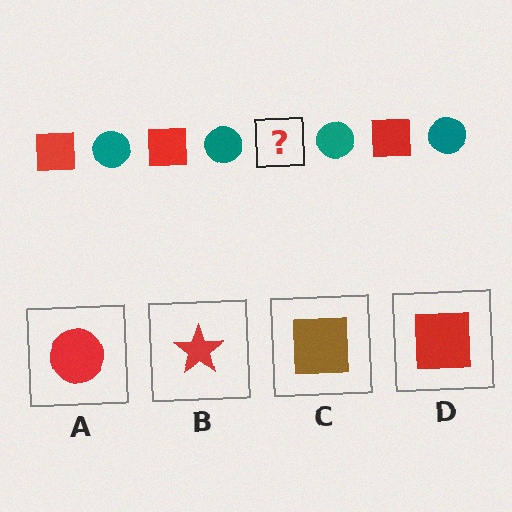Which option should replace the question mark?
Option D.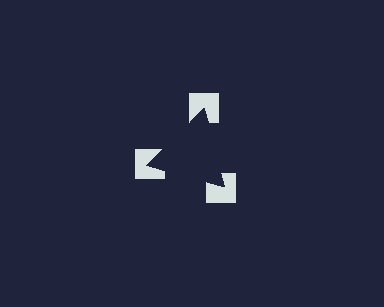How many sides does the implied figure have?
3 sides.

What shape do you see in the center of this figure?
An illusory triangle — its edges are inferred from the aligned wedge cuts in the notched squares, not physically drawn.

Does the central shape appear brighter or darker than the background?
It typically appears slightly darker than the background, even though no actual brightness change is drawn.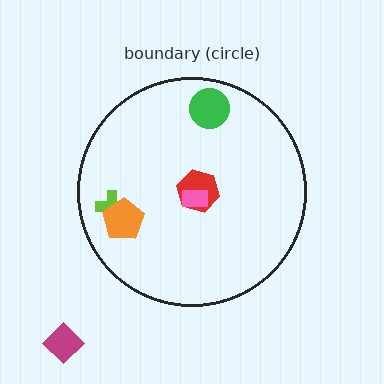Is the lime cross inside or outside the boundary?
Inside.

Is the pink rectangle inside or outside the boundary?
Inside.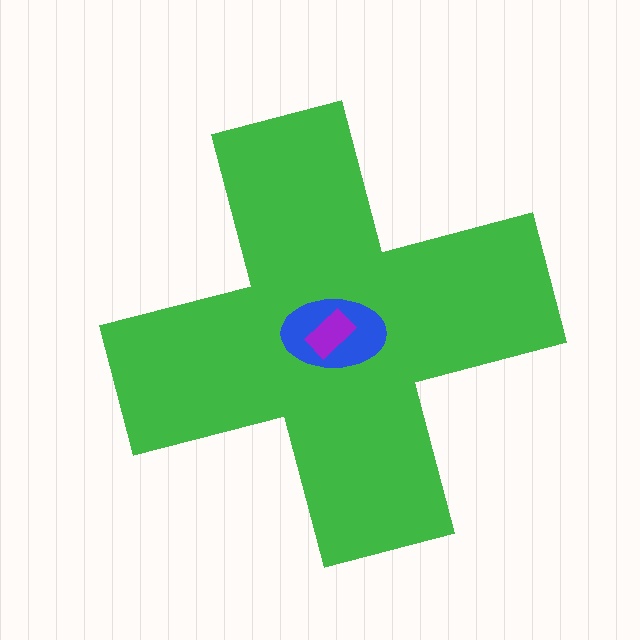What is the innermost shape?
The purple rectangle.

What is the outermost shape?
The green cross.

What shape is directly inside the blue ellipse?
The purple rectangle.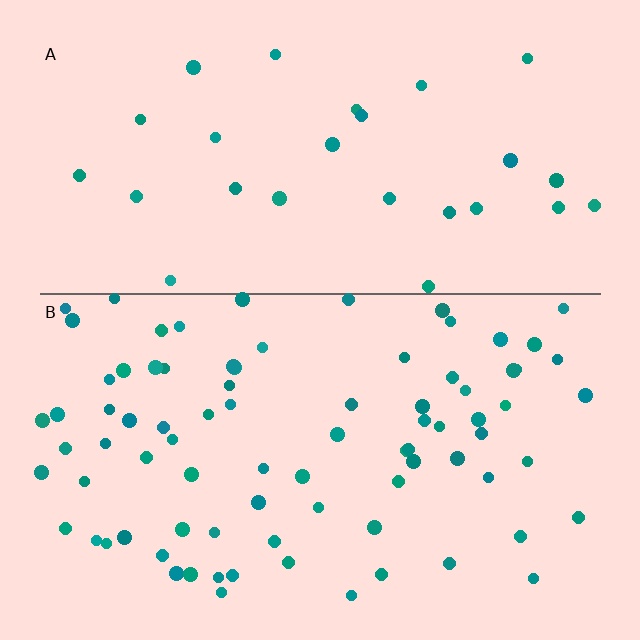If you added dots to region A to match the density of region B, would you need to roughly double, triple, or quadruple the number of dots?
Approximately triple.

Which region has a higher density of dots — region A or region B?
B (the bottom).